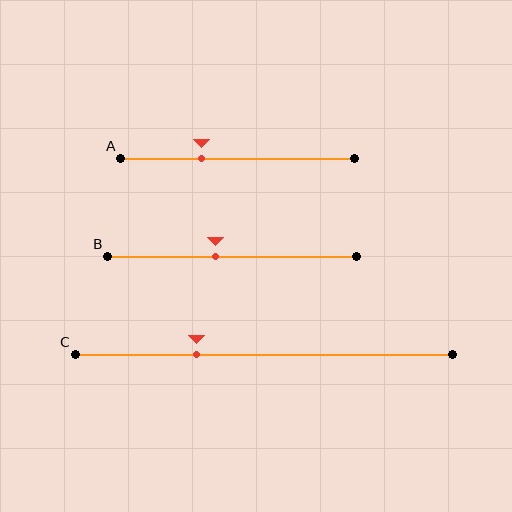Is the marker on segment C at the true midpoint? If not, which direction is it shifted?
No, the marker on segment C is shifted to the left by about 18% of the segment length.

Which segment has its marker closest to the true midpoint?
Segment B has its marker closest to the true midpoint.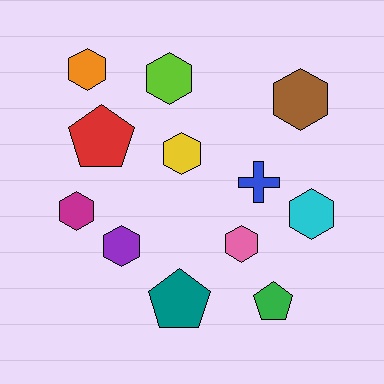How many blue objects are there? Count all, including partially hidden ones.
There is 1 blue object.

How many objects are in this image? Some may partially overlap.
There are 12 objects.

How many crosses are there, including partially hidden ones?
There is 1 cross.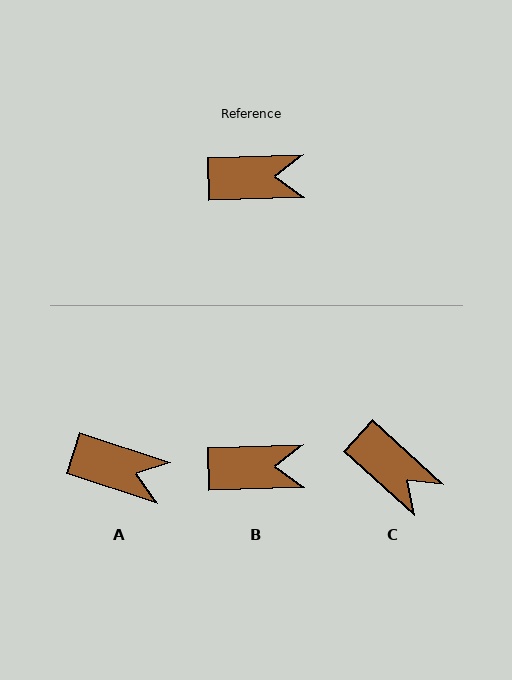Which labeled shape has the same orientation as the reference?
B.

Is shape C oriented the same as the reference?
No, it is off by about 44 degrees.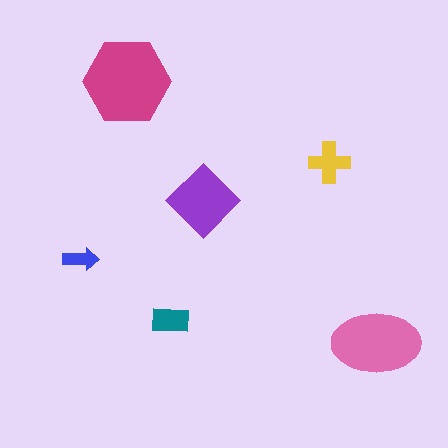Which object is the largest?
The magenta hexagon.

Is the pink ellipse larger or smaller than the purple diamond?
Larger.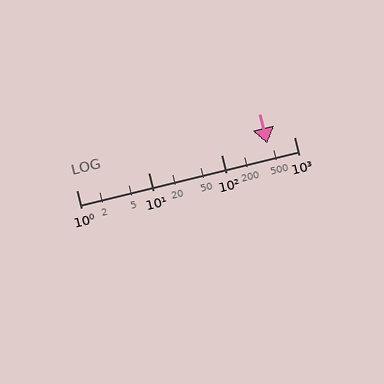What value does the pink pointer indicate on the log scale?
The pointer indicates approximately 430.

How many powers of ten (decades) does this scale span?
The scale spans 3 decades, from 1 to 1000.